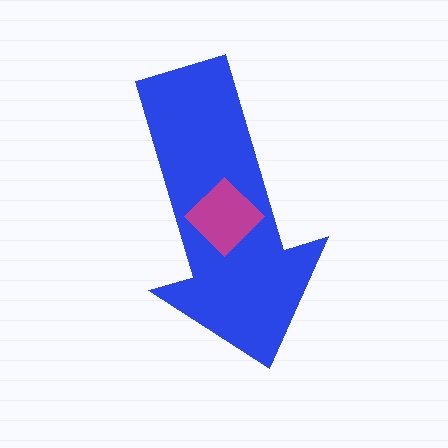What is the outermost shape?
The blue arrow.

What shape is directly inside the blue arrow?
The magenta diamond.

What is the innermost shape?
The magenta diamond.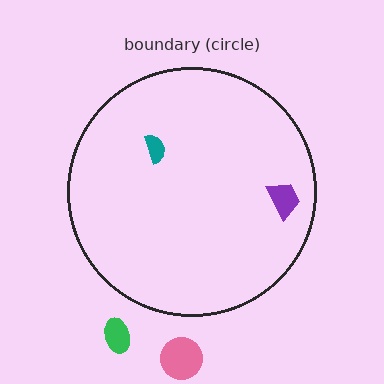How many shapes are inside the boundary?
2 inside, 2 outside.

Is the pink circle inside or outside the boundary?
Outside.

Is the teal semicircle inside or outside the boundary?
Inside.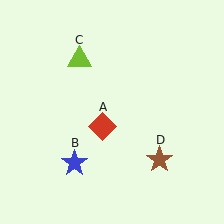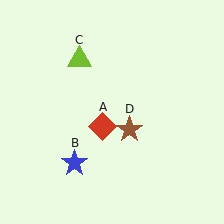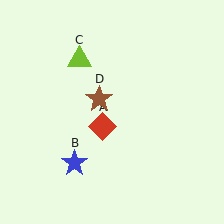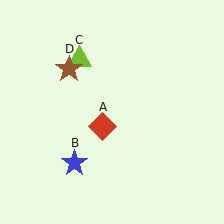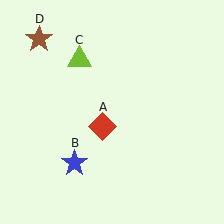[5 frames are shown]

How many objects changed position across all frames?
1 object changed position: brown star (object D).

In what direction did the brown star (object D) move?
The brown star (object D) moved up and to the left.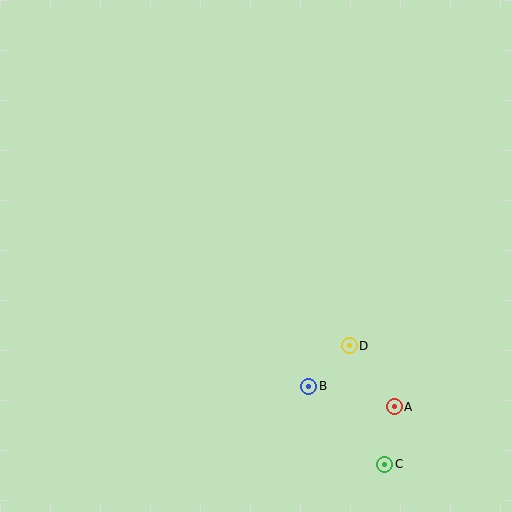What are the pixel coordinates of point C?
Point C is at (385, 464).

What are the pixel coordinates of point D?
Point D is at (349, 346).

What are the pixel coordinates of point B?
Point B is at (308, 386).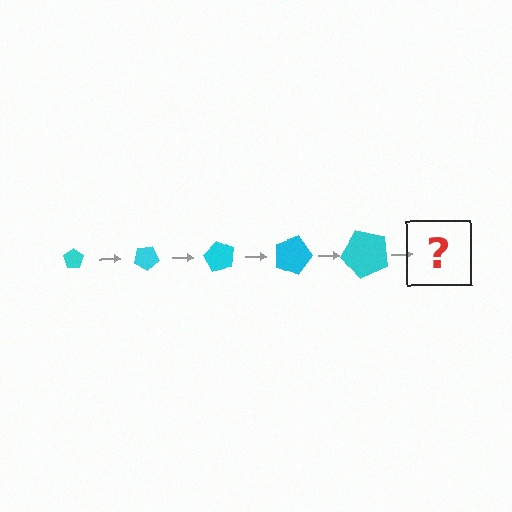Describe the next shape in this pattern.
It should be a pentagon, larger than the previous one and rotated 150 degrees from the start.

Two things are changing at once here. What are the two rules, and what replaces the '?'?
The two rules are that the pentagon grows larger each step and it rotates 30 degrees each step. The '?' should be a pentagon, larger than the previous one and rotated 150 degrees from the start.